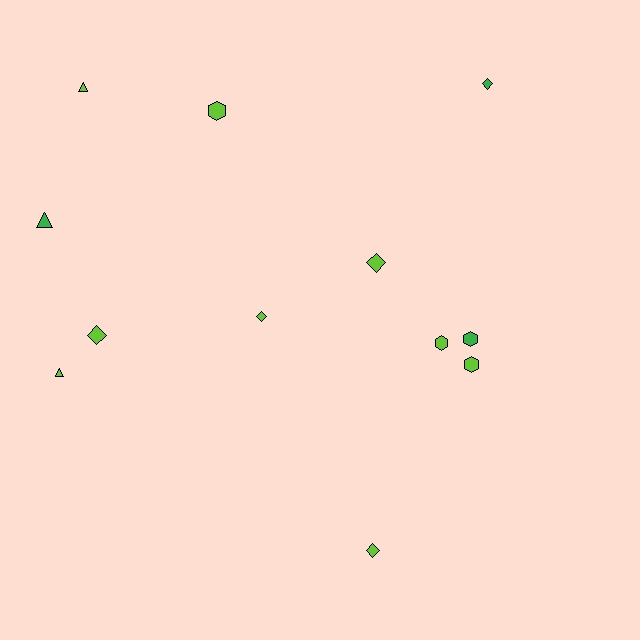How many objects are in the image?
There are 12 objects.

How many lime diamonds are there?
There are 4 lime diamonds.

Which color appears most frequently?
Lime, with 9 objects.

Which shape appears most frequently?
Diamond, with 5 objects.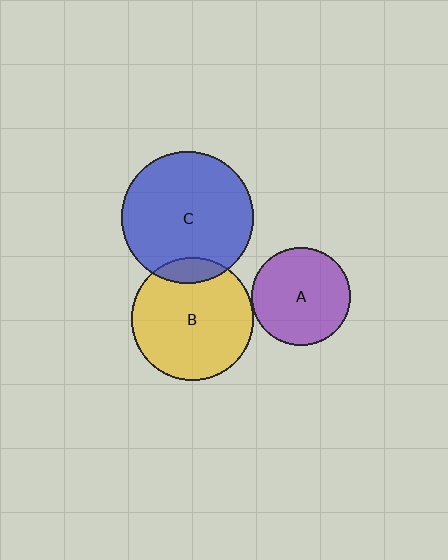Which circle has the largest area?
Circle C (blue).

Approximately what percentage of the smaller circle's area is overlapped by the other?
Approximately 10%.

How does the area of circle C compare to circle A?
Approximately 1.8 times.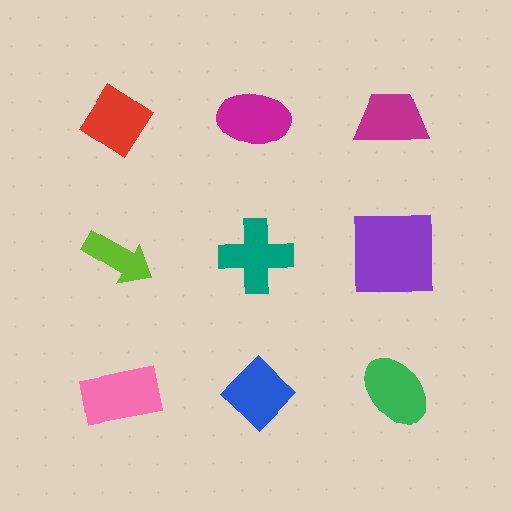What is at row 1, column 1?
A red diamond.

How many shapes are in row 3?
3 shapes.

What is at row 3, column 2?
A blue diamond.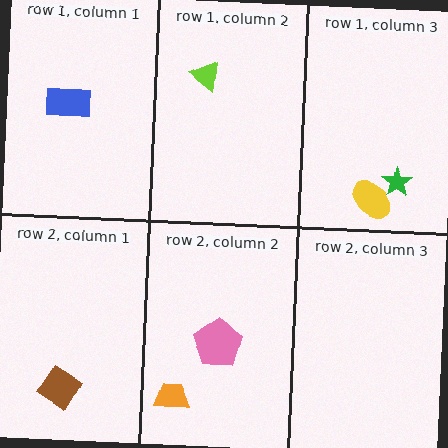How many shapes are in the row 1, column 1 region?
1.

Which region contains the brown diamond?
The row 2, column 1 region.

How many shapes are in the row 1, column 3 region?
2.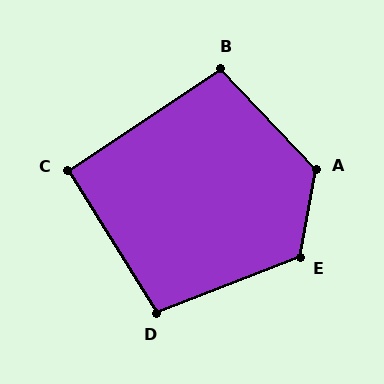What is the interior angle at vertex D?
Approximately 101 degrees (obtuse).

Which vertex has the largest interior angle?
A, at approximately 126 degrees.